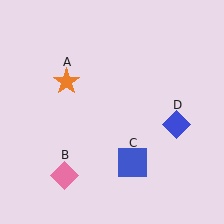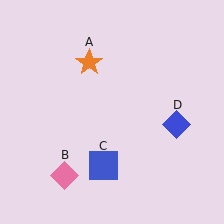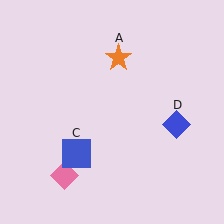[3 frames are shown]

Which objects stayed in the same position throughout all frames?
Pink diamond (object B) and blue diamond (object D) remained stationary.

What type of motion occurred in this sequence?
The orange star (object A), blue square (object C) rotated clockwise around the center of the scene.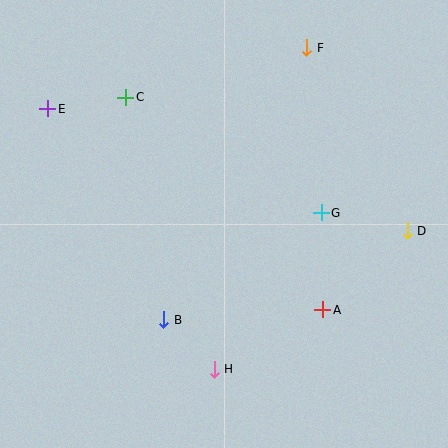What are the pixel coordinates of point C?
Point C is at (126, 97).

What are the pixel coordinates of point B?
Point B is at (164, 320).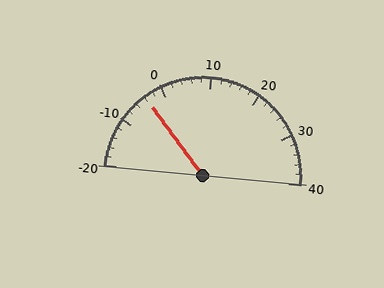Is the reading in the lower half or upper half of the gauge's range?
The reading is in the lower half of the range (-20 to 40).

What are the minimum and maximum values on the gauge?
The gauge ranges from -20 to 40.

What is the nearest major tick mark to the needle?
The nearest major tick mark is 0.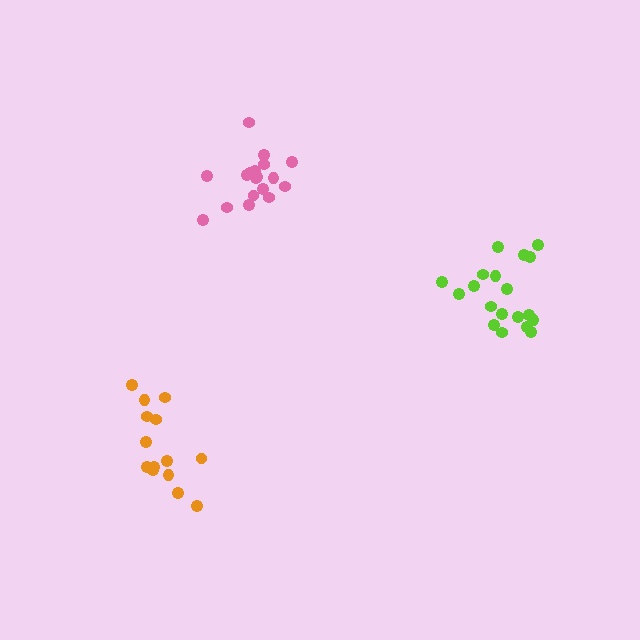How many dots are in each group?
Group 1: 19 dots, Group 2: 18 dots, Group 3: 14 dots (51 total).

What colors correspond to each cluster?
The clusters are colored: lime, pink, orange.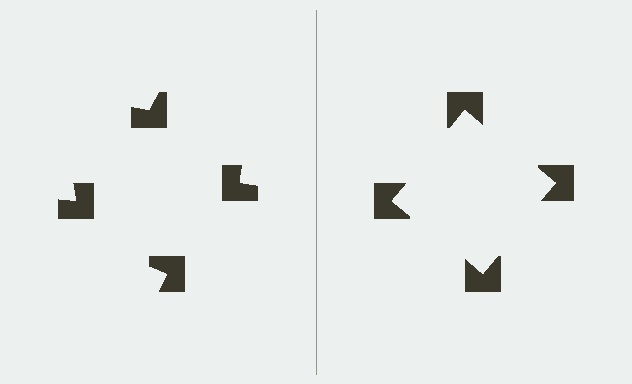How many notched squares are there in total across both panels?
8 — 4 on each side.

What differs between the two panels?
The notched squares are positioned identically on both sides; only the wedge orientations differ. On the right they align to a square; on the left they are misaligned.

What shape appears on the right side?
An illusory square.